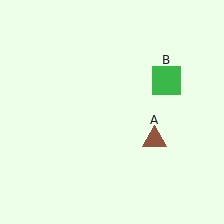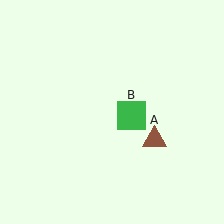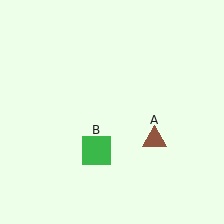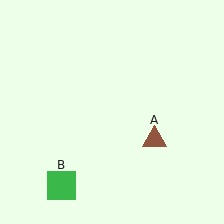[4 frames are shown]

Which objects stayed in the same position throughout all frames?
Brown triangle (object A) remained stationary.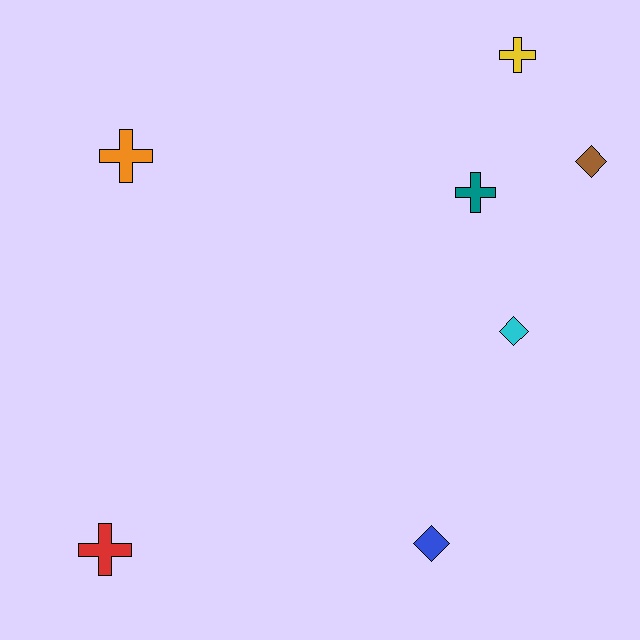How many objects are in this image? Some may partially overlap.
There are 7 objects.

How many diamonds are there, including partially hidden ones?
There are 3 diamonds.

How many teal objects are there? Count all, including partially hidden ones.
There is 1 teal object.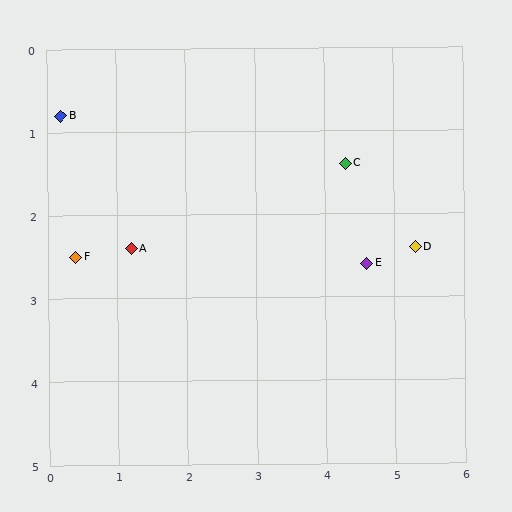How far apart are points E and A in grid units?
Points E and A are about 3.4 grid units apart.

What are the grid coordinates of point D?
Point D is at approximately (5.3, 2.4).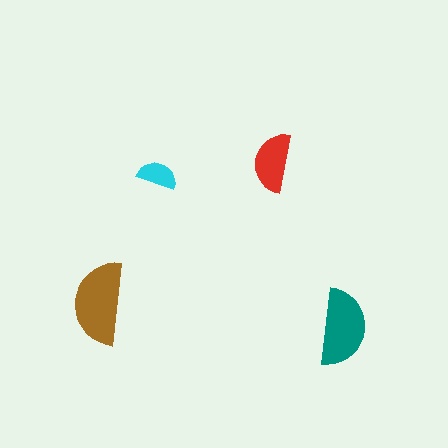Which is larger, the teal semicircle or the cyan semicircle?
The teal one.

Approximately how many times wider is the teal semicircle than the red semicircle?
About 1.5 times wider.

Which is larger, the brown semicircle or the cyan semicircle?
The brown one.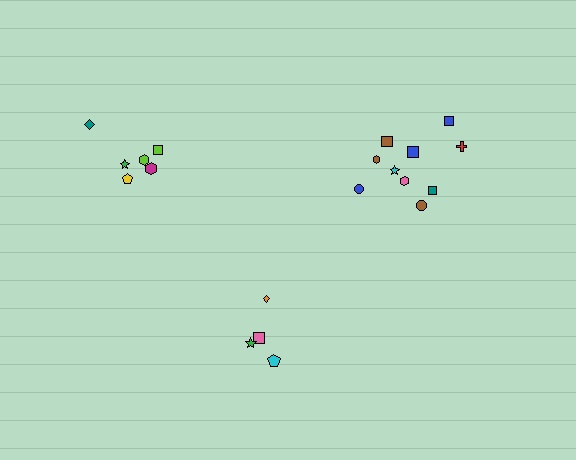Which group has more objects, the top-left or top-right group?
The top-right group.